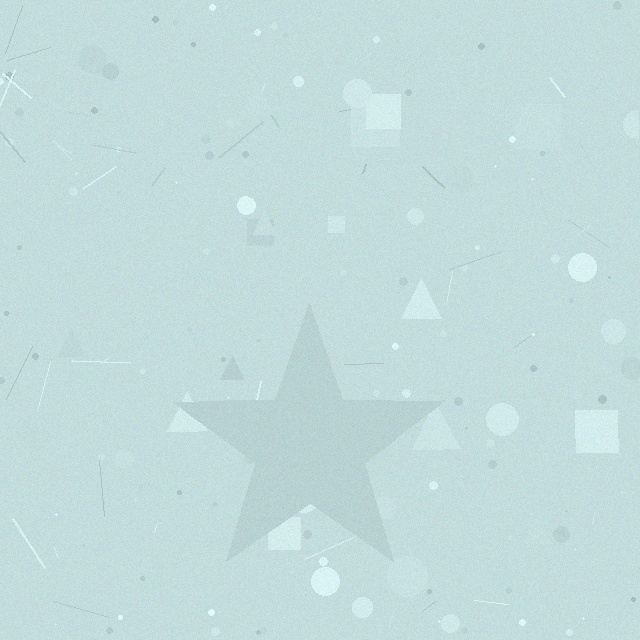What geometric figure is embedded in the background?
A star is embedded in the background.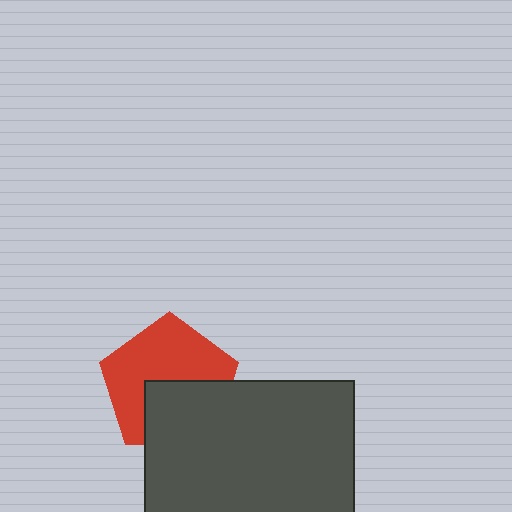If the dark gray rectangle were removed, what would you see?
You would see the complete red pentagon.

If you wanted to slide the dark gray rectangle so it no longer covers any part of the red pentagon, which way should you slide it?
Slide it down — that is the most direct way to separate the two shapes.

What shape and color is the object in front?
The object in front is a dark gray rectangle.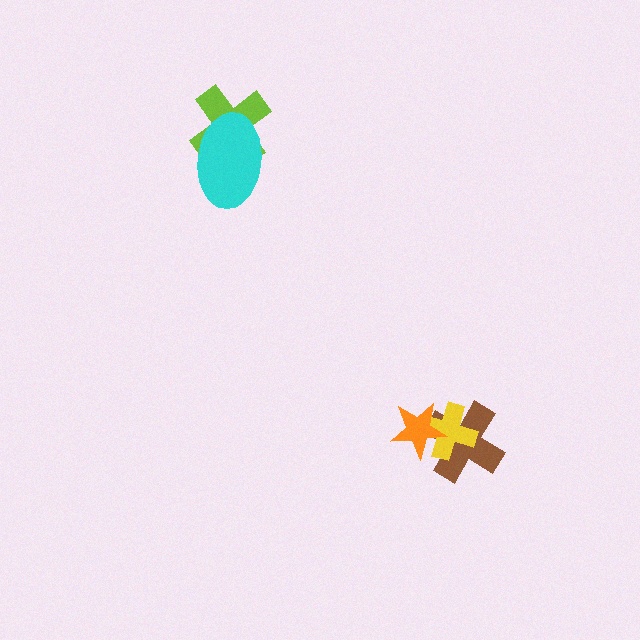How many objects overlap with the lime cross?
1 object overlaps with the lime cross.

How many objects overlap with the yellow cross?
2 objects overlap with the yellow cross.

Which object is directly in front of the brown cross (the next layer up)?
The yellow cross is directly in front of the brown cross.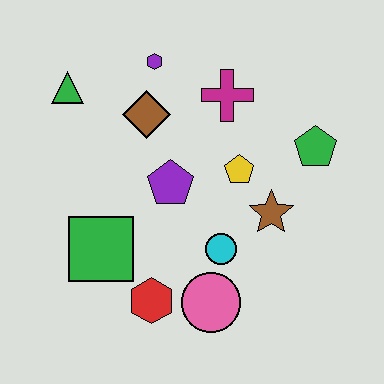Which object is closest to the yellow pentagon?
The brown star is closest to the yellow pentagon.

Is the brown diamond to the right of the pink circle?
No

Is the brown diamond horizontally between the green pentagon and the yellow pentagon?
No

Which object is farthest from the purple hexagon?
The pink circle is farthest from the purple hexagon.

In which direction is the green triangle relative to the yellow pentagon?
The green triangle is to the left of the yellow pentagon.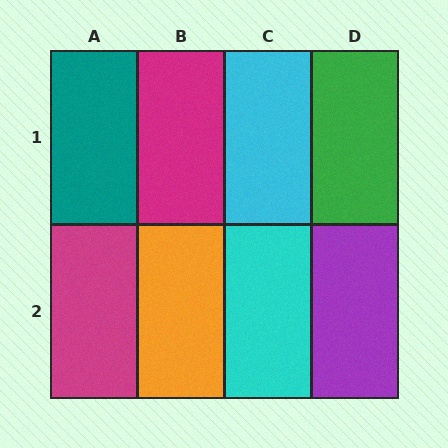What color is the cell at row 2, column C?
Cyan.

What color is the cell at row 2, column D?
Purple.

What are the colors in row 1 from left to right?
Teal, magenta, cyan, green.